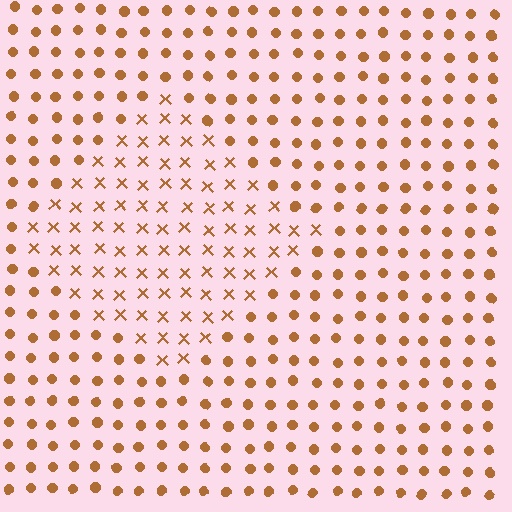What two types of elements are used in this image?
The image uses X marks inside the diamond region and circles outside it.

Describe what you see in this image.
The image is filled with small brown elements arranged in a uniform grid. A diamond-shaped region contains X marks, while the surrounding area contains circles. The boundary is defined purely by the change in element shape.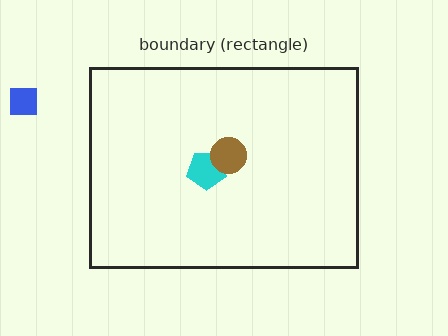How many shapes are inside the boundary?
2 inside, 1 outside.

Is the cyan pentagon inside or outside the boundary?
Inside.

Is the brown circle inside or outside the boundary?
Inside.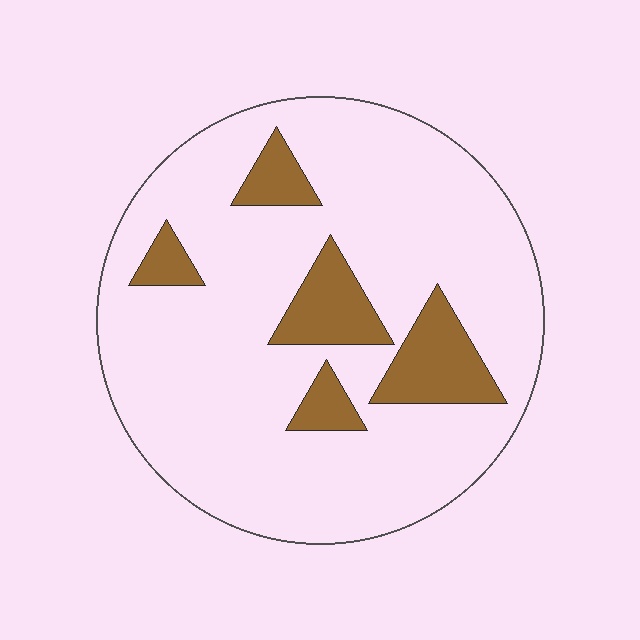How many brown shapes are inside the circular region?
5.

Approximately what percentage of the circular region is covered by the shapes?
Approximately 15%.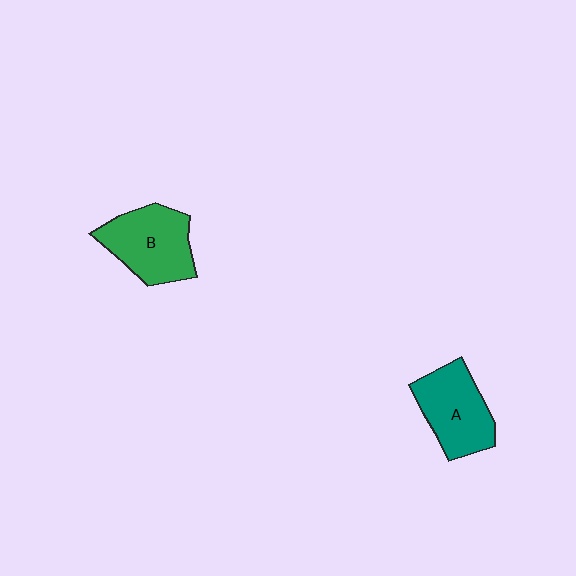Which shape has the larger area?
Shape B (green).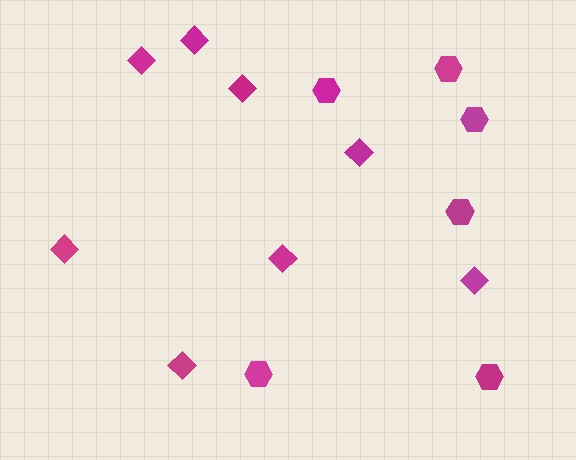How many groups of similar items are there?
There are 2 groups: one group of diamonds (8) and one group of hexagons (6).